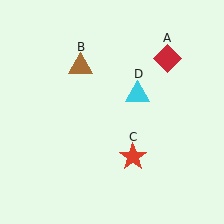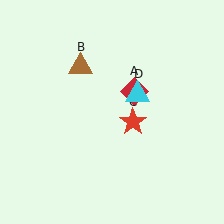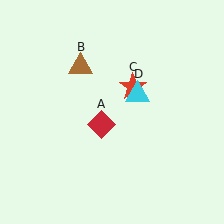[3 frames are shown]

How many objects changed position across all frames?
2 objects changed position: red diamond (object A), red star (object C).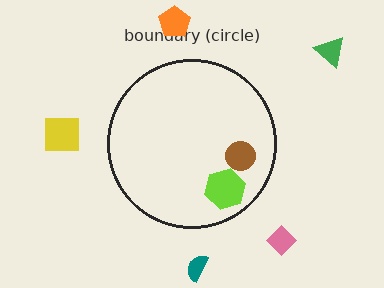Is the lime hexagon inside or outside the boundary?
Inside.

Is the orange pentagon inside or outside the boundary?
Outside.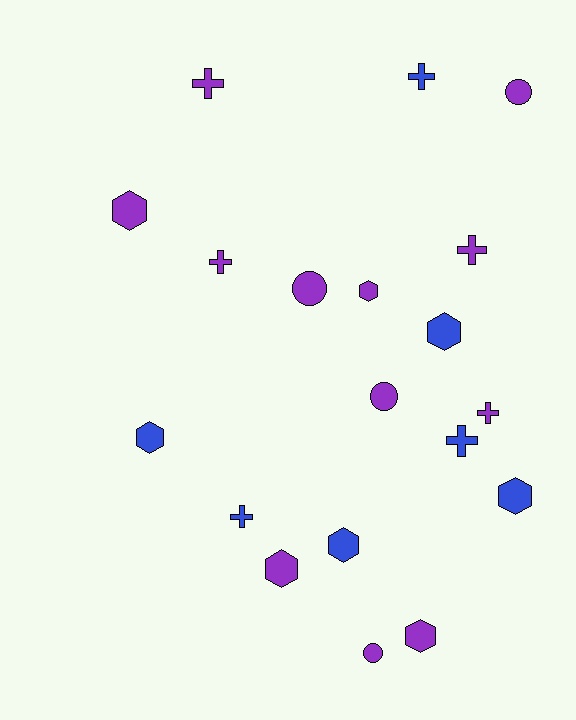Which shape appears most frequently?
Hexagon, with 8 objects.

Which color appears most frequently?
Purple, with 12 objects.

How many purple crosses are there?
There are 4 purple crosses.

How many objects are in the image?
There are 19 objects.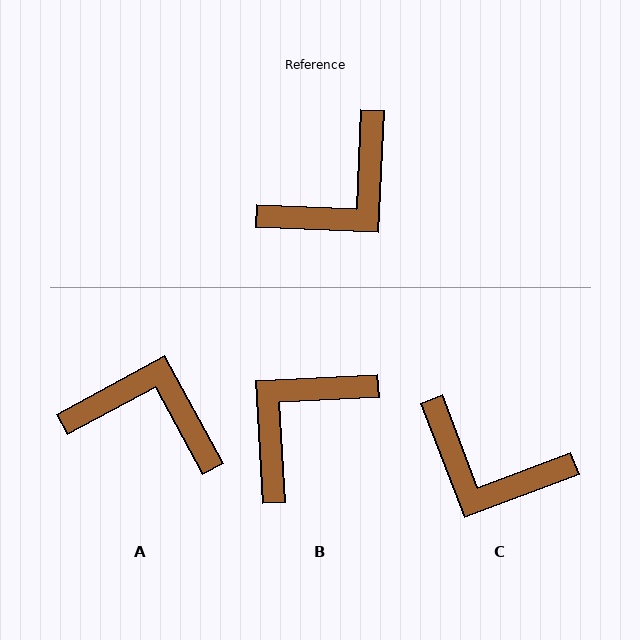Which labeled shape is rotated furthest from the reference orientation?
B, about 174 degrees away.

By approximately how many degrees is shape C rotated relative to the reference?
Approximately 67 degrees clockwise.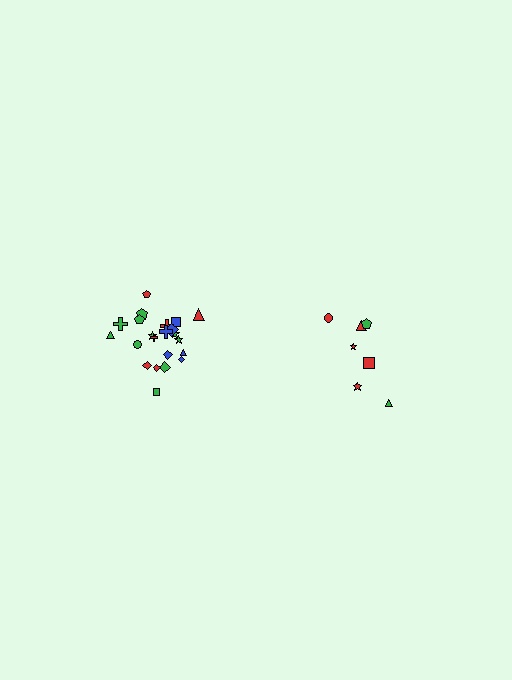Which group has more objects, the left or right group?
The left group.